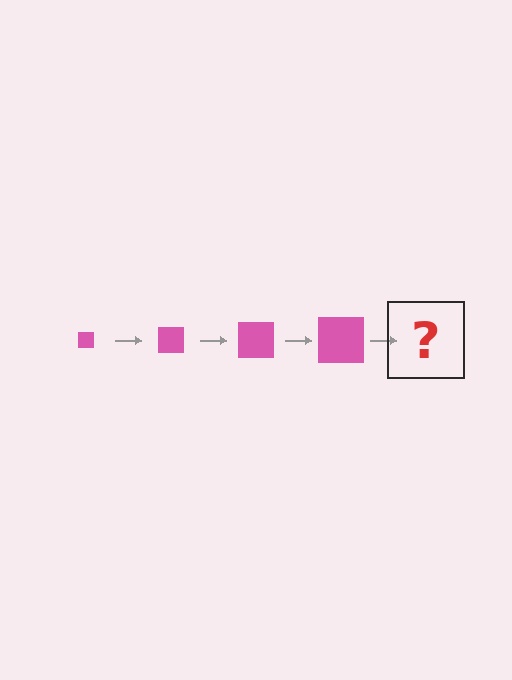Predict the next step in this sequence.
The next step is a pink square, larger than the previous one.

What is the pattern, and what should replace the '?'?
The pattern is that the square gets progressively larger each step. The '?' should be a pink square, larger than the previous one.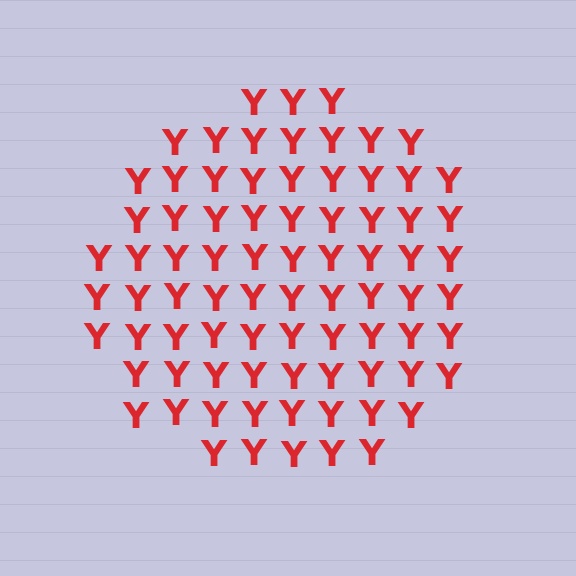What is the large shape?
The large shape is a circle.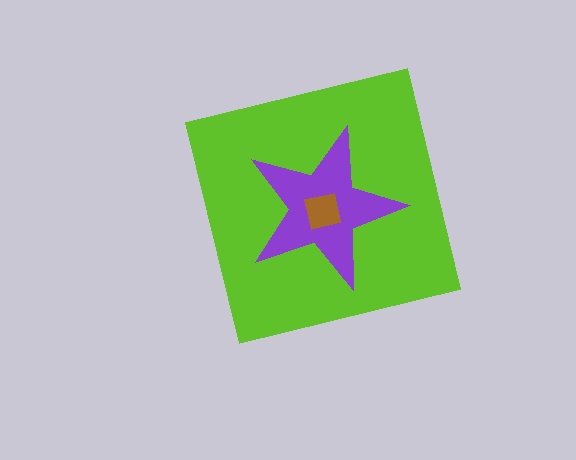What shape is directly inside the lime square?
The purple star.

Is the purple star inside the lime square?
Yes.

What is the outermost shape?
The lime square.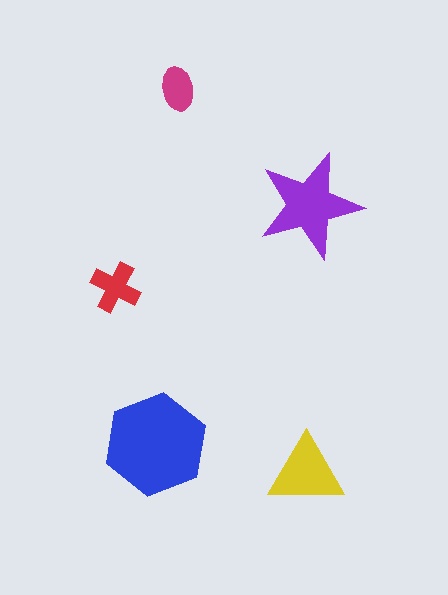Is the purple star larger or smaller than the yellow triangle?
Larger.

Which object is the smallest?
The magenta ellipse.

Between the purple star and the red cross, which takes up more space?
The purple star.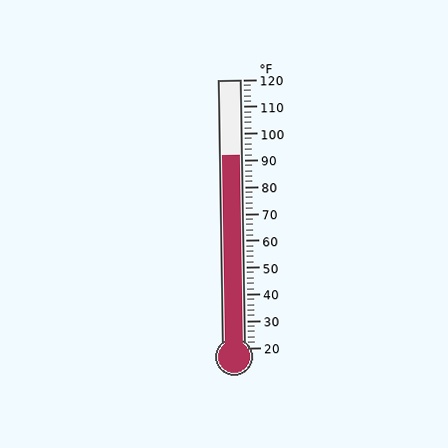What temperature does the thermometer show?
The thermometer shows approximately 92°F.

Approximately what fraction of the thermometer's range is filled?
The thermometer is filled to approximately 70% of its range.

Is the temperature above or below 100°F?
The temperature is below 100°F.